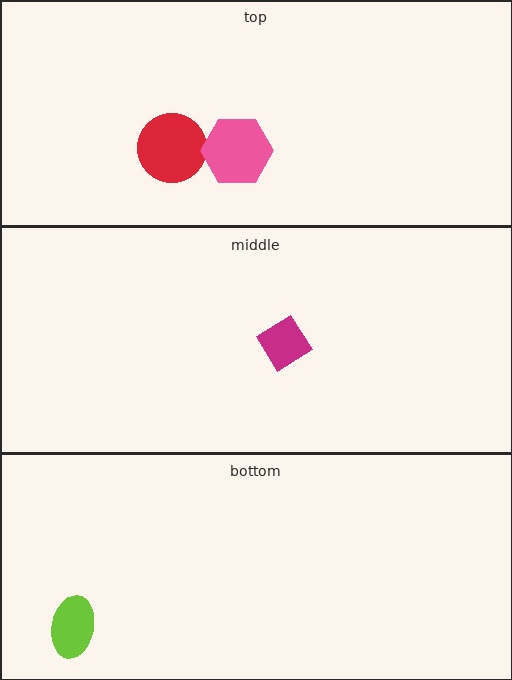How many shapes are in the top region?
2.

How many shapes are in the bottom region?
1.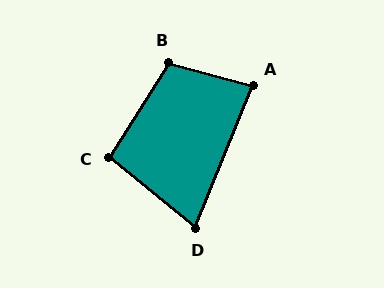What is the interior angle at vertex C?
Approximately 97 degrees (obtuse).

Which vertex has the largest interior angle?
B, at approximately 107 degrees.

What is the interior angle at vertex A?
Approximately 83 degrees (acute).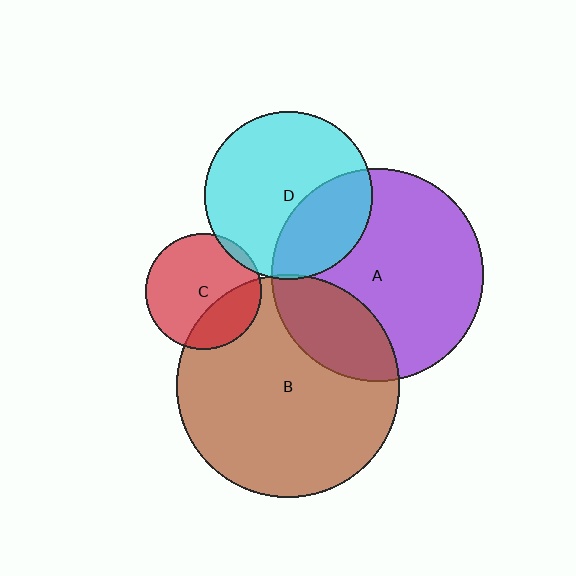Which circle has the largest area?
Circle B (brown).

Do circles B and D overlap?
Yes.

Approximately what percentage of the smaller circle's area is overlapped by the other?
Approximately 5%.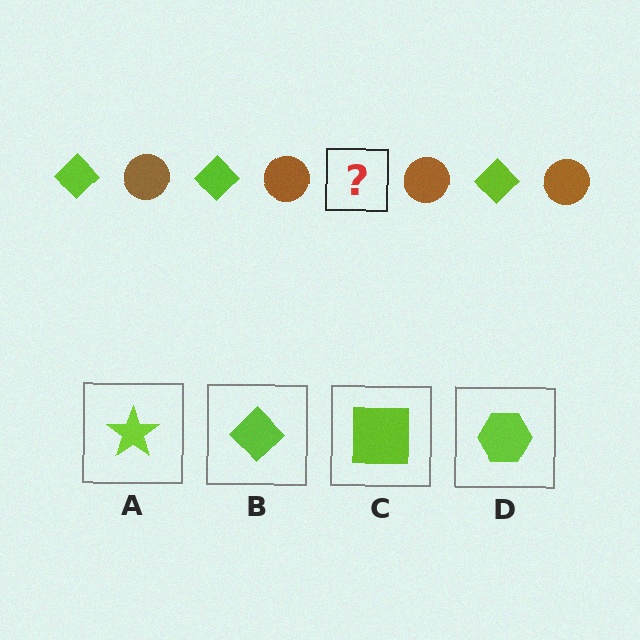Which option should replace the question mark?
Option B.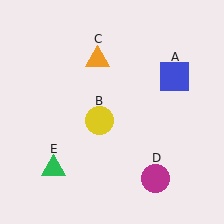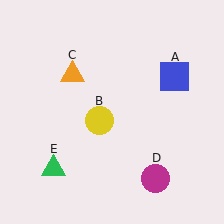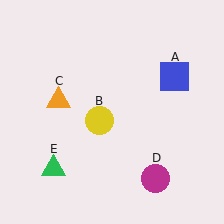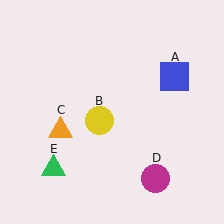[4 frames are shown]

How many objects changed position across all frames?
1 object changed position: orange triangle (object C).